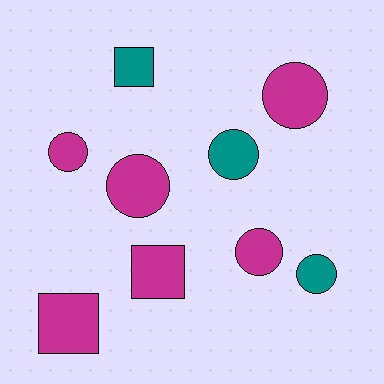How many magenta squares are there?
There are 2 magenta squares.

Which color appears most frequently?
Magenta, with 6 objects.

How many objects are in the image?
There are 9 objects.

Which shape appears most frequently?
Circle, with 6 objects.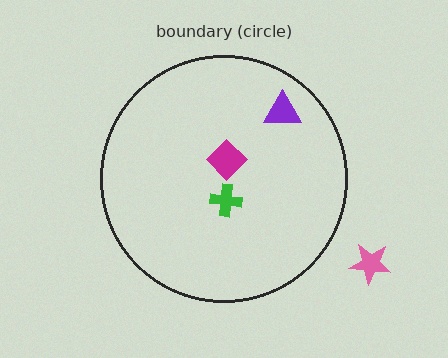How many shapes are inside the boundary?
3 inside, 1 outside.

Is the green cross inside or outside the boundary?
Inside.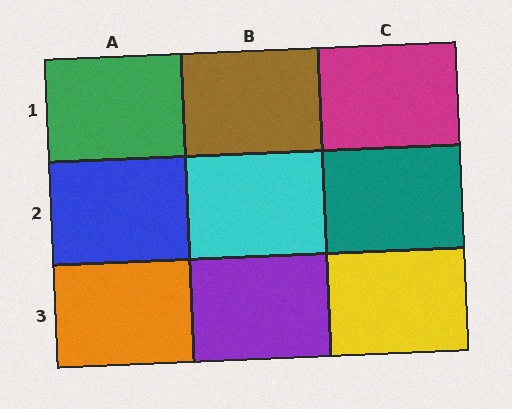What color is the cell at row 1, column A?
Green.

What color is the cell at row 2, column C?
Teal.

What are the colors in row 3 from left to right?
Orange, purple, yellow.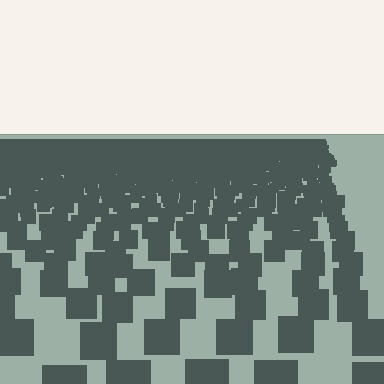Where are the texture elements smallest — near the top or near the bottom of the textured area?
Near the top.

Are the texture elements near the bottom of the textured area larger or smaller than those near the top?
Larger. Near the bottom, elements are closer to the viewer and appear at a bigger on-screen size.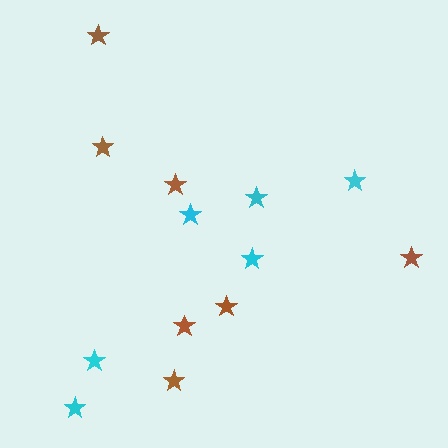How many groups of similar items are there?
There are 2 groups: one group of cyan stars (6) and one group of brown stars (7).